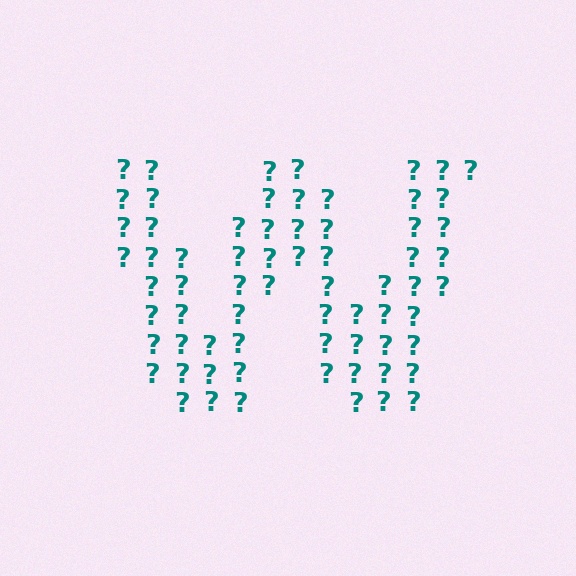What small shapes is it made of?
It is made of small question marks.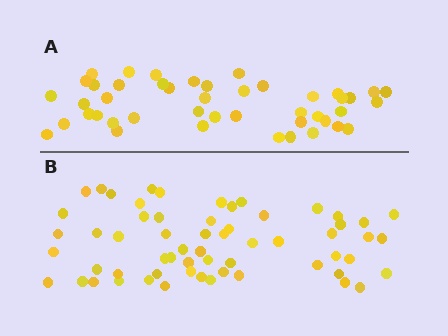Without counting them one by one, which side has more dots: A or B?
Region B (the bottom region) has more dots.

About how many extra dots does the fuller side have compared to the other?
Region B has approximately 15 more dots than region A.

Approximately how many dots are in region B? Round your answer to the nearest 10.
About 60 dots.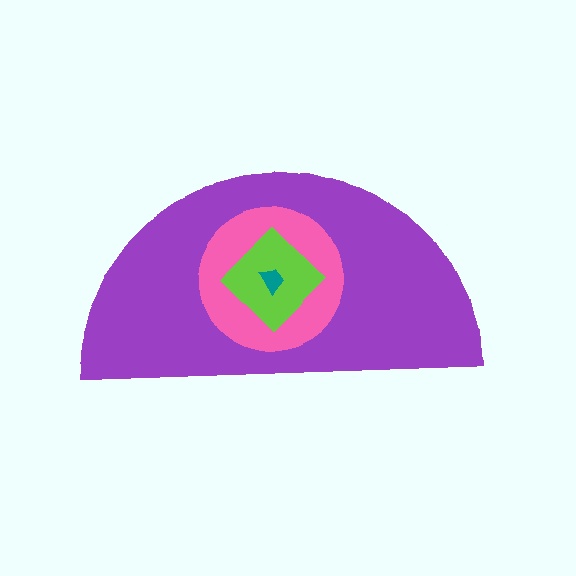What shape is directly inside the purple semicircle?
The pink circle.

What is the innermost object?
The teal trapezoid.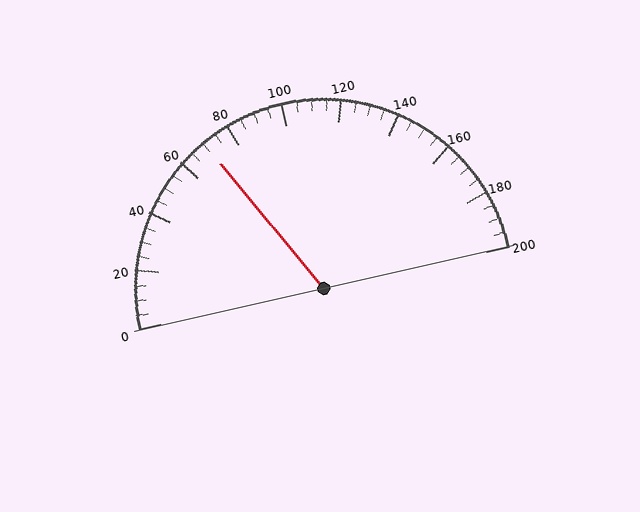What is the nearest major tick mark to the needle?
The nearest major tick mark is 80.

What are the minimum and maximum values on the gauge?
The gauge ranges from 0 to 200.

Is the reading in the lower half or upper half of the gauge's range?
The reading is in the lower half of the range (0 to 200).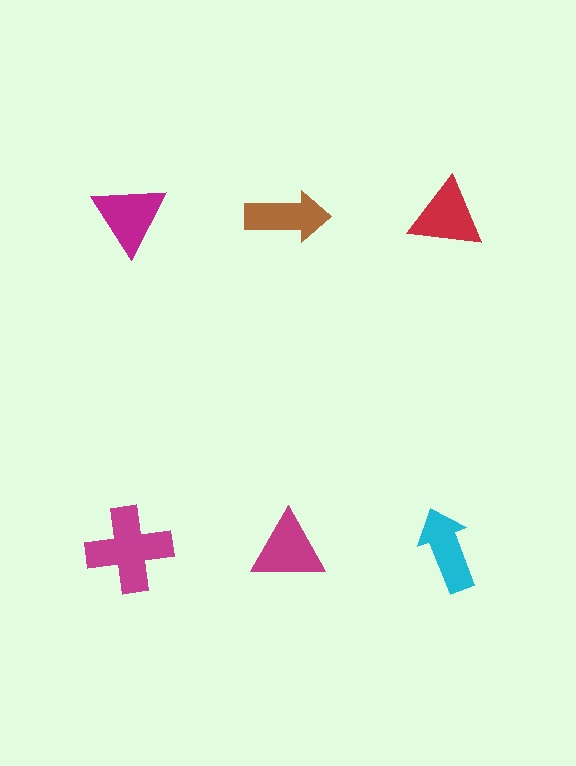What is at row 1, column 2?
A brown arrow.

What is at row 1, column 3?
A red triangle.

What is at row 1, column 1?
A magenta triangle.